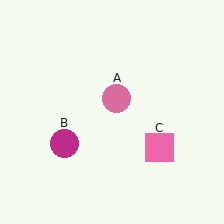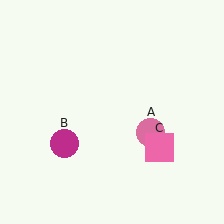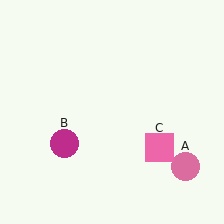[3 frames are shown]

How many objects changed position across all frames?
1 object changed position: pink circle (object A).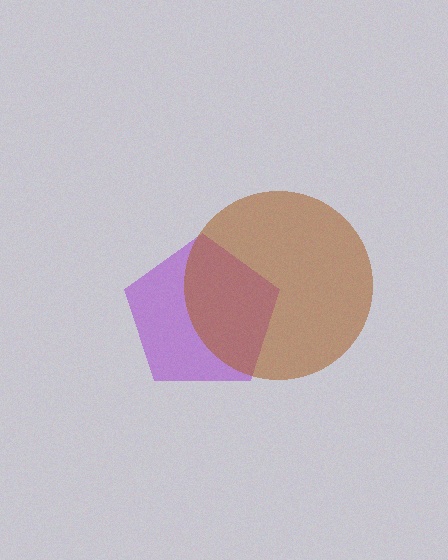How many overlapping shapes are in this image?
There are 2 overlapping shapes in the image.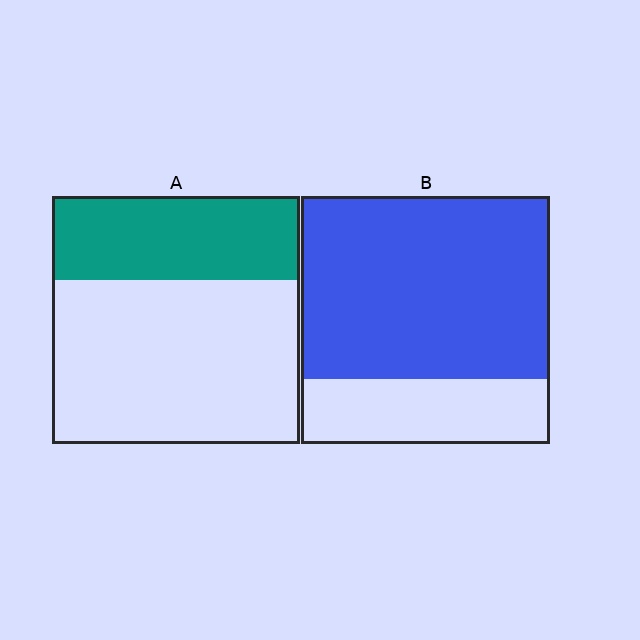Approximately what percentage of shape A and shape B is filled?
A is approximately 35% and B is approximately 75%.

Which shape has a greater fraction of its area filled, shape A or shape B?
Shape B.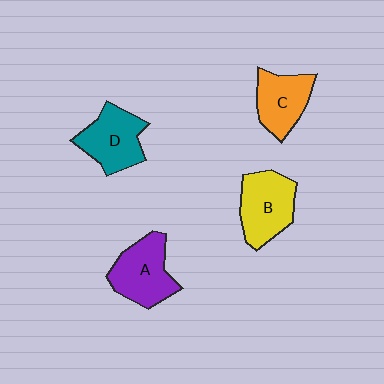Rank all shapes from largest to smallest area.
From largest to smallest: B (yellow), A (purple), D (teal), C (orange).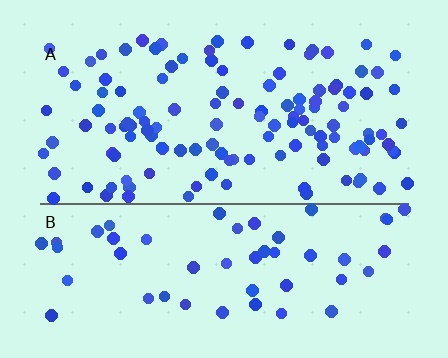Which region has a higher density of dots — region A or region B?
A (the top).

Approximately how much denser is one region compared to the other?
Approximately 2.2× — region A over region B.